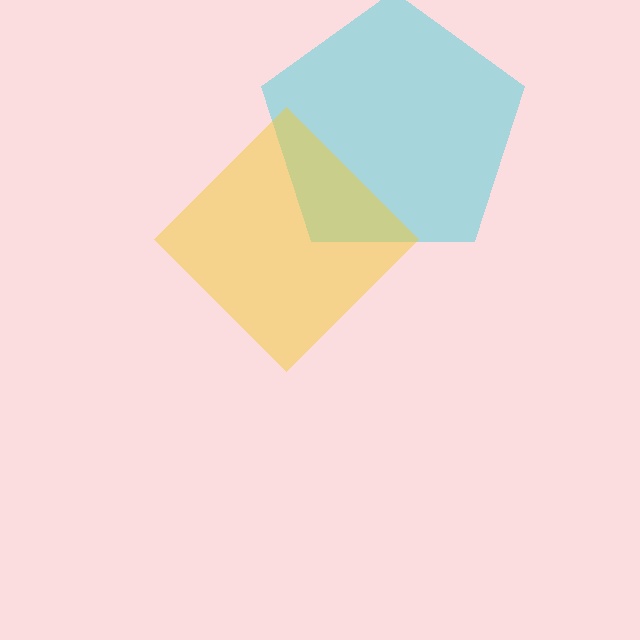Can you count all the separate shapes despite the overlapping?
Yes, there are 2 separate shapes.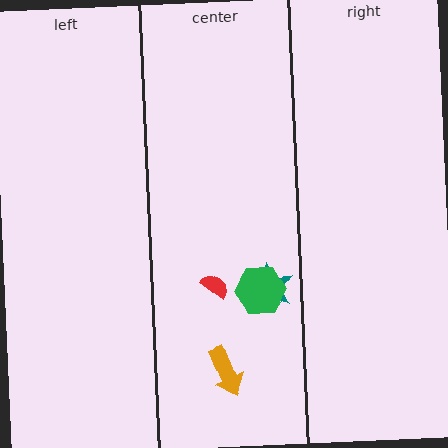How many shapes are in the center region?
4.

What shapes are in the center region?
The red semicircle, the teal star, the green hexagon, the orange arrow.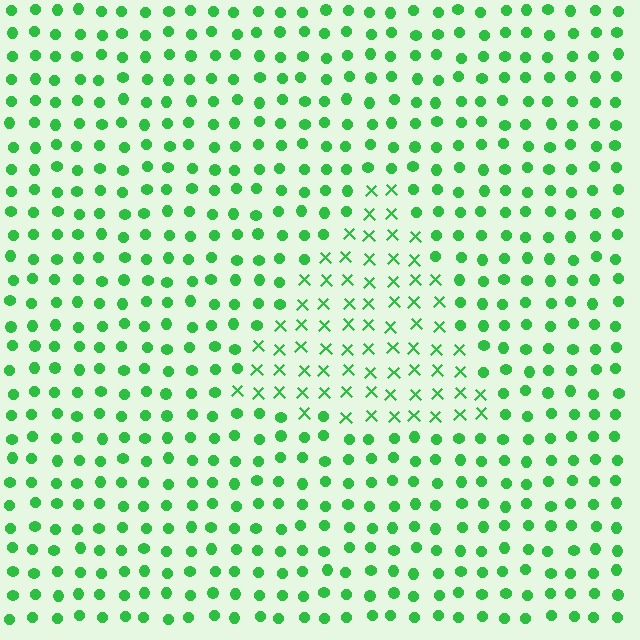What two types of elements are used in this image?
The image uses X marks inside the triangle region and circles outside it.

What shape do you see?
I see a triangle.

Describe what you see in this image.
The image is filled with small green elements arranged in a uniform grid. A triangle-shaped region contains X marks, while the surrounding area contains circles. The boundary is defined purely by the change in element shape.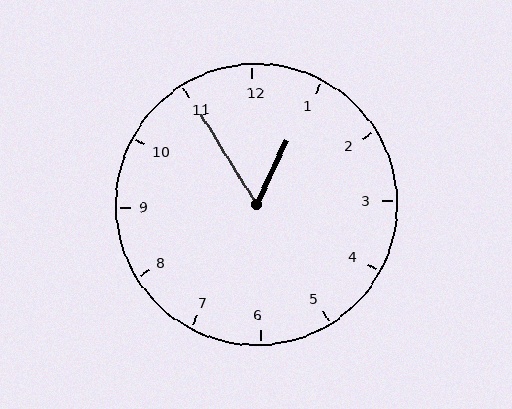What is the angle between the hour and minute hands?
Approximately 58 degrees.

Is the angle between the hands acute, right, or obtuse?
It is acute.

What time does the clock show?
12:55.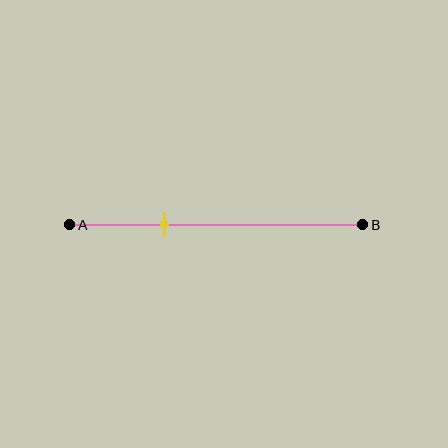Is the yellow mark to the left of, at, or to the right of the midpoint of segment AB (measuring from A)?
The yellow mark is to the left of the midpoint of segment AB.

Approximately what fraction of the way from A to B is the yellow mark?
The yellow mark is approximately 35% of the way from A to B.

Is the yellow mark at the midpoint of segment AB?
No, the mark is at about 35% from A, not at the 50% midpoint.